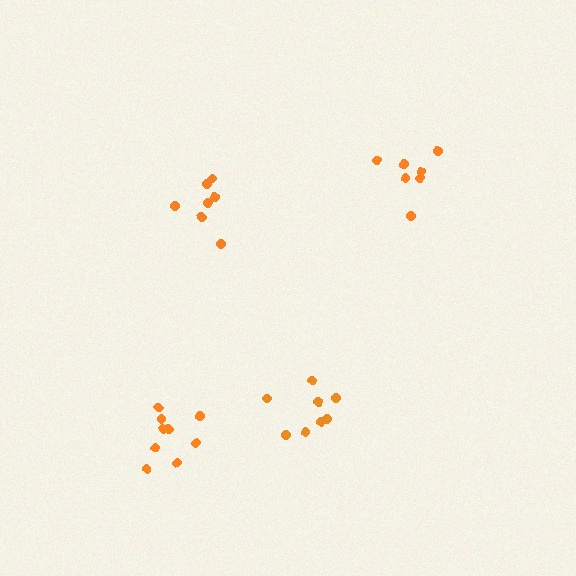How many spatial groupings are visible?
There are 4 spatial groupings.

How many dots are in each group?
Group 1: 7 dots, Group 2: 9 dots, Group 3: 7 dots, Group 4: 8 dots (31 total).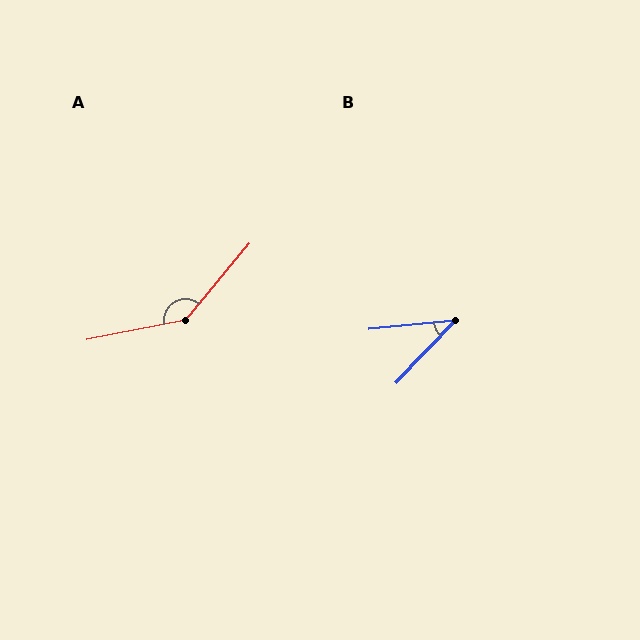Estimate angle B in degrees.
Approximately 41 degrees.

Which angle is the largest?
A, at approximately 141 degrees.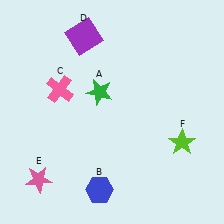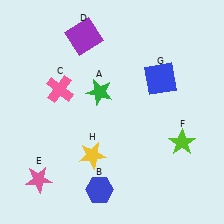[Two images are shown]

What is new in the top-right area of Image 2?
A blue square (G) was added in the top-right area of Image 2.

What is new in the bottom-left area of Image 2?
A yellow star (H) was added in the bottom-left area of Image 2.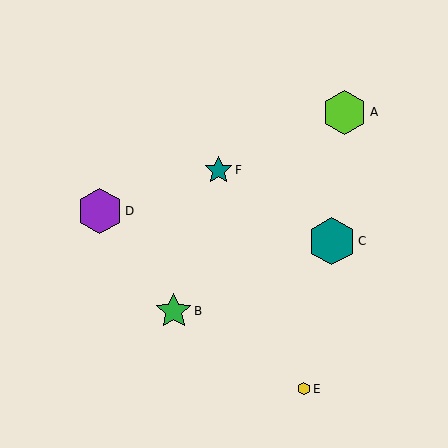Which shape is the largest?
The teal hexagon (labeled C) is the largest.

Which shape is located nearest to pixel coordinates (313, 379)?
The yellow hexagon (labeled E) at (304, 389) is nearest to that location.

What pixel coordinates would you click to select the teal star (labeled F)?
Click at (218, 170) to select the teal star F.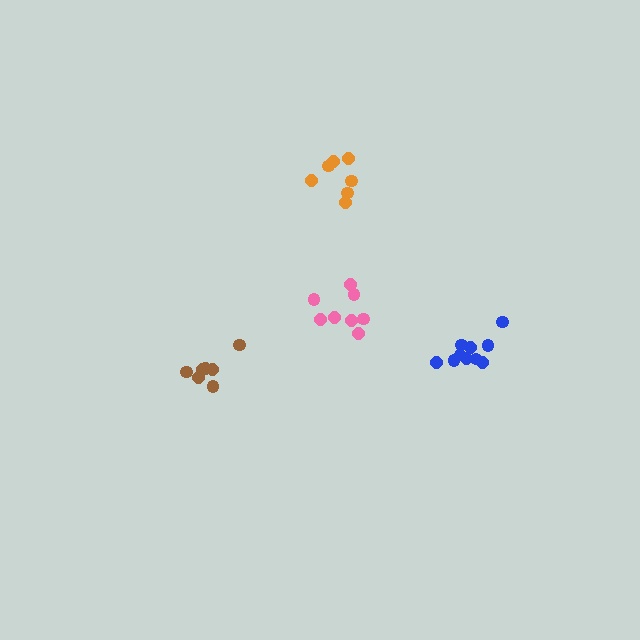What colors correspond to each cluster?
The clusters are colored: pink, brown, blue, orange.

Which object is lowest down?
The brown cluster is bottommost.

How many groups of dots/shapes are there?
There are 4 groups.